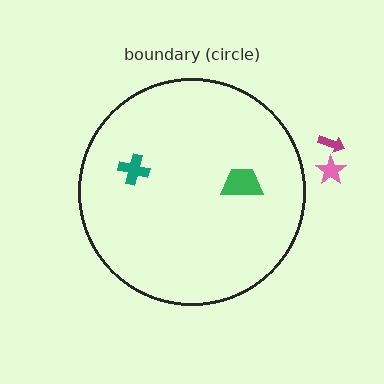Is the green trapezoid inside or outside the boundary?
Inside.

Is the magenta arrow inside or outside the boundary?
Outside.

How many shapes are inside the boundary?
2 inside, 2 outside.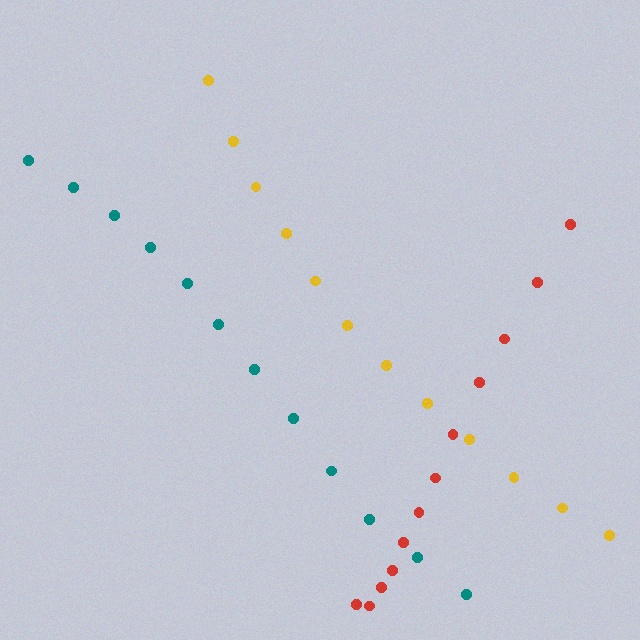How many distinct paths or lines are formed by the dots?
There are 3 distinct paths.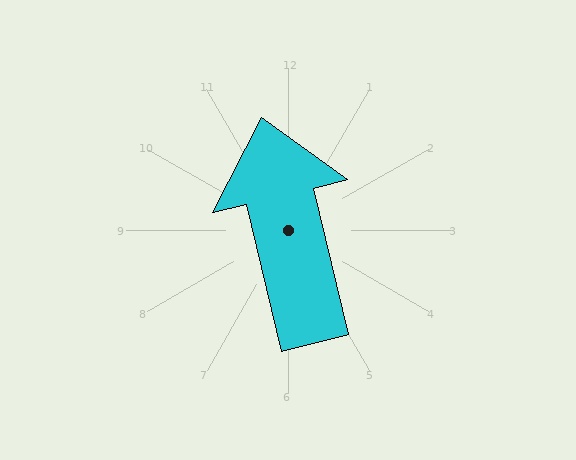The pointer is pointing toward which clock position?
Roughly 12 o'clock.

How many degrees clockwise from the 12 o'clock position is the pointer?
Approximately 347 degrees.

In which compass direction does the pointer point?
North.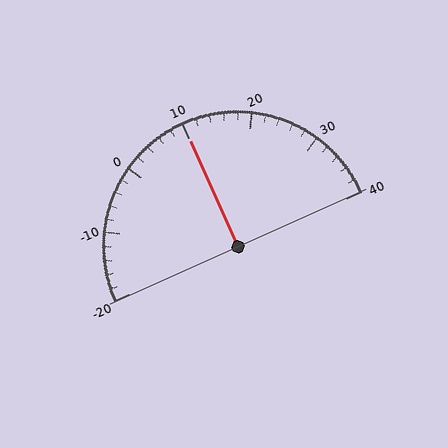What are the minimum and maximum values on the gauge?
The gauge ranges from -20 to 40.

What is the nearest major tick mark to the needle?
The nearest major tick mark is 10.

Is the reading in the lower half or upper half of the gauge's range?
The reading is in the upper half of the range (-20 to 40).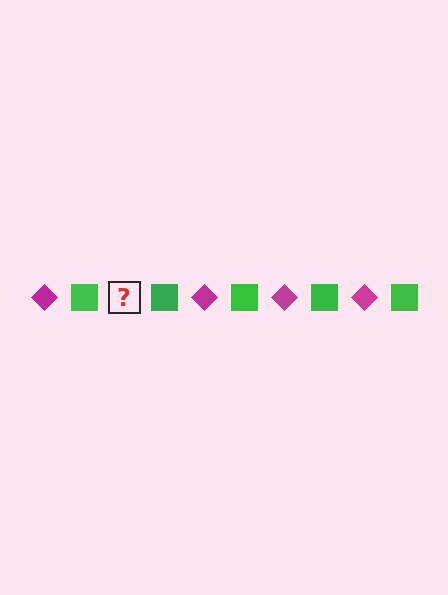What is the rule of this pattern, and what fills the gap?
The rule is that the pattern alternates between magenta diamond and green square. The gap should be filled with a magenta diamond.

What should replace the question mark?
The question mark should be replaced with a magenta diamond.